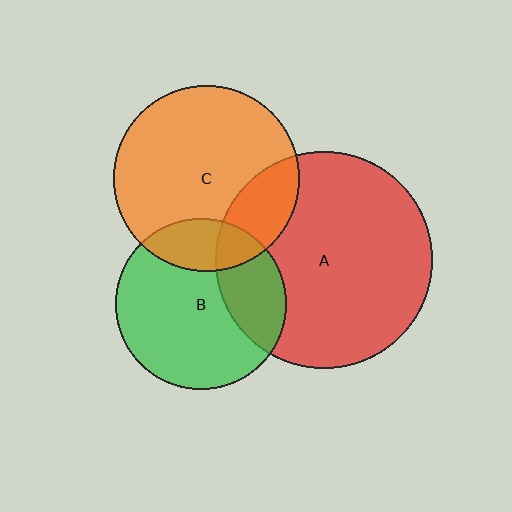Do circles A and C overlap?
Yes.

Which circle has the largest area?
Circle A (red).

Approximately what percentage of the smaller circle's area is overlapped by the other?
Approximately 20%.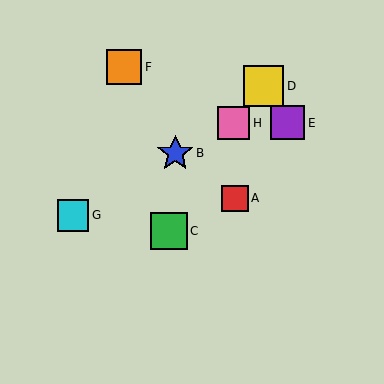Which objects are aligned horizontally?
Objects E, H are aligned horizontally.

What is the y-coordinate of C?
Object C is at y≈231.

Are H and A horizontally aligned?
No, H is at y≈123 and A is at y≈198.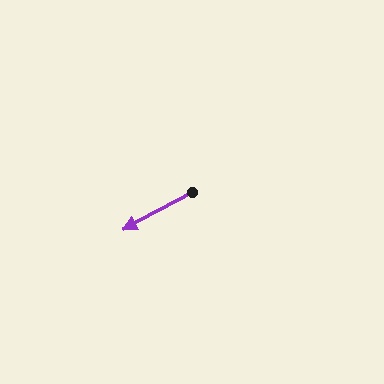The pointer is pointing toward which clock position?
Roughly 8 o'clock.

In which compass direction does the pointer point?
Southwest.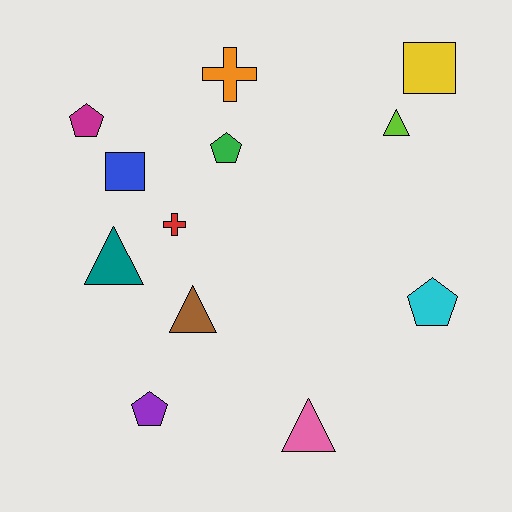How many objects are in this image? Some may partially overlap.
There are 12 objects.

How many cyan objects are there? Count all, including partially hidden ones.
There is 1 cyan object.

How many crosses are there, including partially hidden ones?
There are 2 crosses.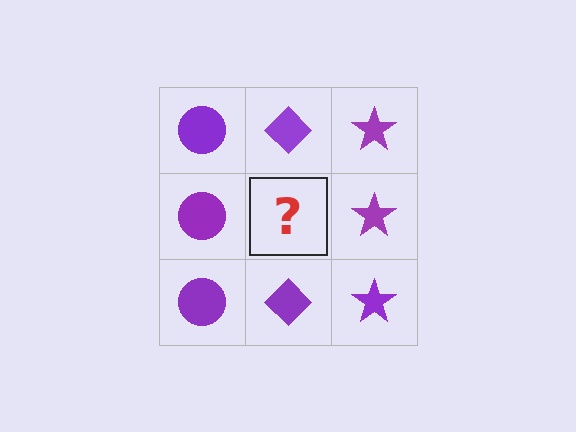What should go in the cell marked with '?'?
The missing cell should contain a purple diamond.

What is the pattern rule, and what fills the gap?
The rule is that each column has a consistent shape. The gap should be filled with a purple diamond.